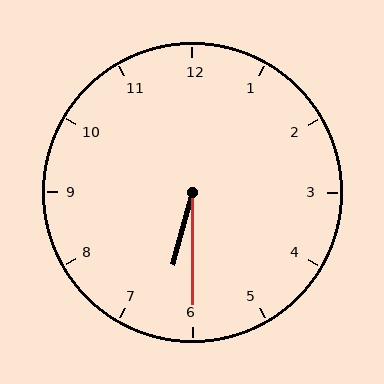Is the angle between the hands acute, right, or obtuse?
It is acute.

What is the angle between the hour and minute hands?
Approximately 15 degrees.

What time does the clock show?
6:30.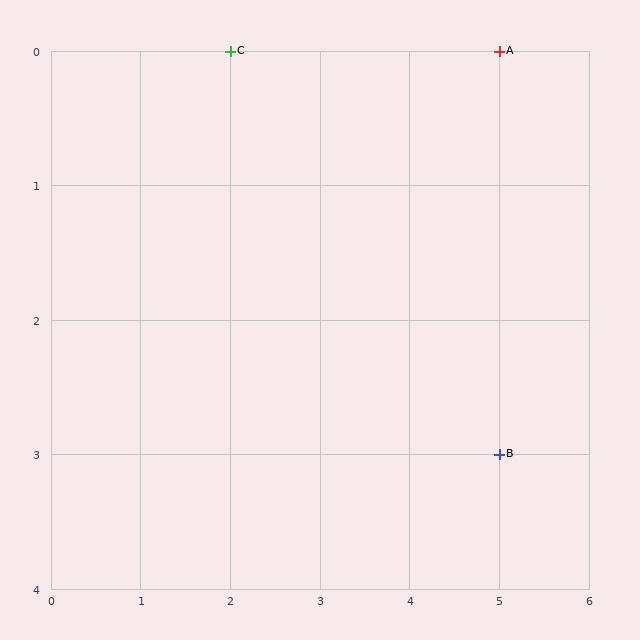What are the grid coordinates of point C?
Point C is at grid coordinates (2, 0).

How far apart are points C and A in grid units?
Points C and A are 3 columns apart.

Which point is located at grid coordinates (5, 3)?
Point B is at (5, 3).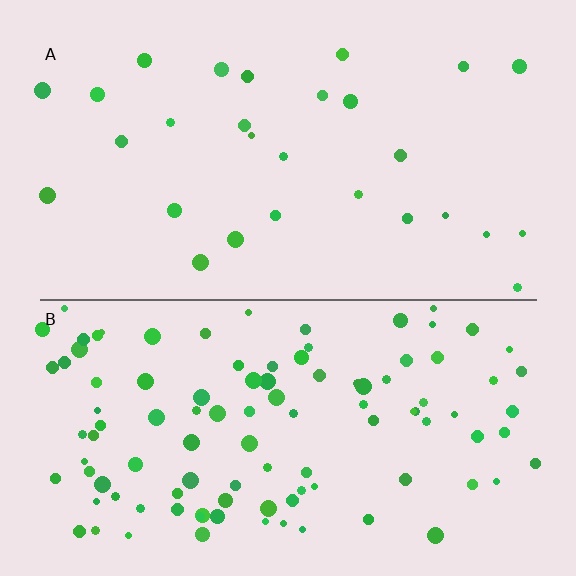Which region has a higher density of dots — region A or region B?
B (the bottom).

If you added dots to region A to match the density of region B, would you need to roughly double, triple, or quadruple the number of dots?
Approximately quadruple.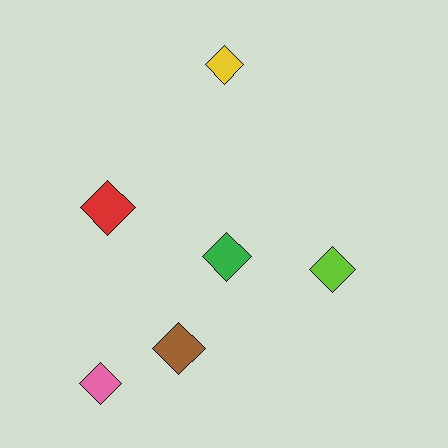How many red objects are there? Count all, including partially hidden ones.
There is 1 red object.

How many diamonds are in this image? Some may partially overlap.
There are 6 diamonds.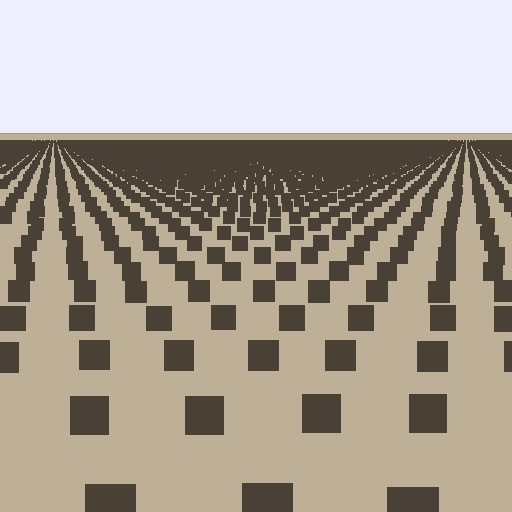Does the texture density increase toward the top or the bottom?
Density increases toward the top.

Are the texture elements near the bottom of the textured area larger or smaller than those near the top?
Larger. Near the bottom, elements are closer to the viewer and appear at a bigger on-screen size.